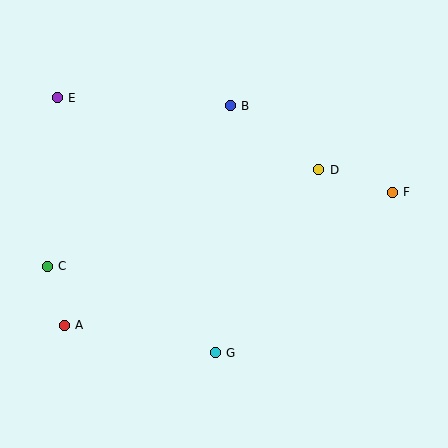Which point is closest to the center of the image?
Point D at (319, 170) is closest to the center.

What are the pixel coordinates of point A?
Point A is at (64, 325).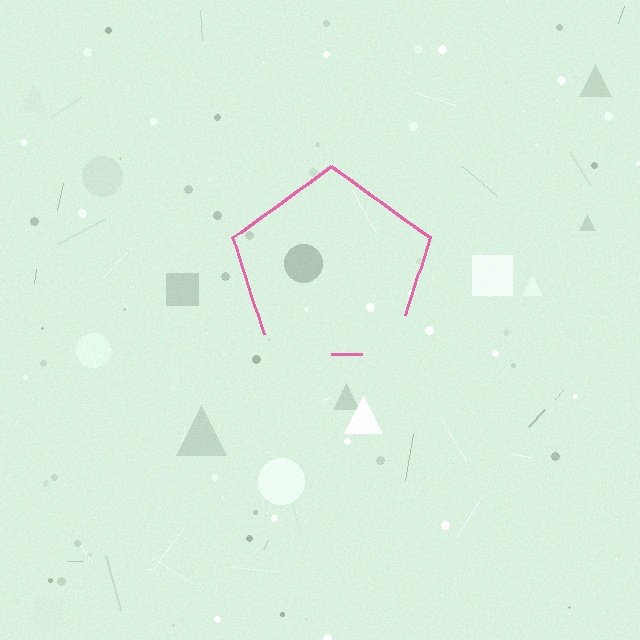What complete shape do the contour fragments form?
The contour fragments form a pentagon.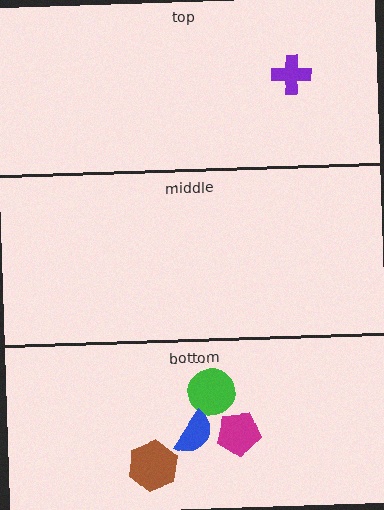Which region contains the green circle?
The bottom region.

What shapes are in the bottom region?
The green circle, the blue semicircle, the brown hexagon, the magenta pentagon.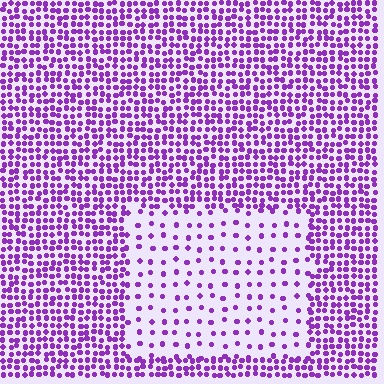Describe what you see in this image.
The image contains small purple elements arranged at two different densities. A rectangle-shaped region is visible where the elements are less densely packed than the surrounding area.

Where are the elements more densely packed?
The elements are more densely packed outside the rectangle boundary.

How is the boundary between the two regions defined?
The boundary is defined by a change in element density (approximately 3.0x ratio). All elements are the same color, size, and shape.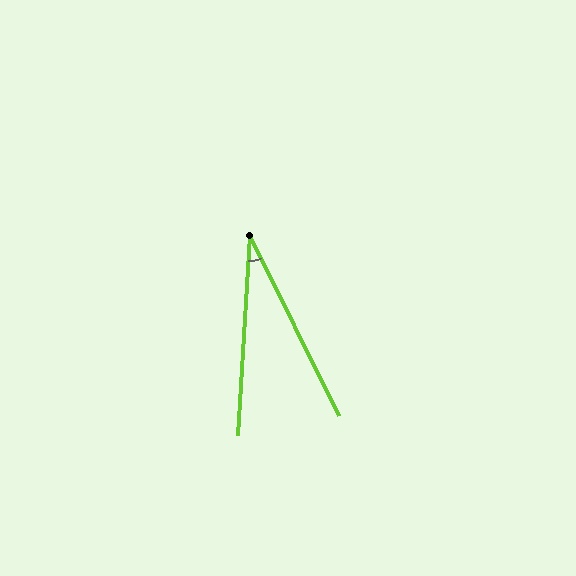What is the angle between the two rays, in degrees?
Approximately 30 degrees.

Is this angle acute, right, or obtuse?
It is acute.